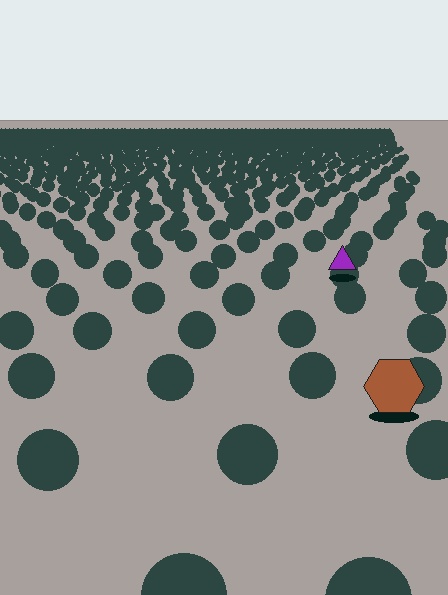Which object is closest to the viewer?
The brown hexagon is closest. The texture marks near it are larger and more spread out.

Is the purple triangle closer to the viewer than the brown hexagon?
No. The brown hexagon is closer — you can tell from the texture gradient: the ground texture is coarser near it.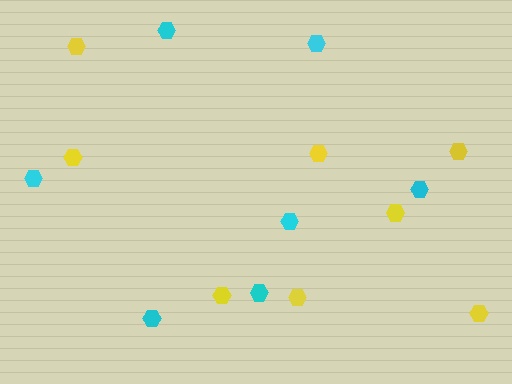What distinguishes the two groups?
There are 2 groups: one group of yellow hexagons (8) and one group of cyan hexagons (7).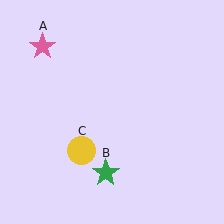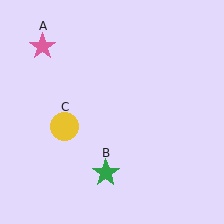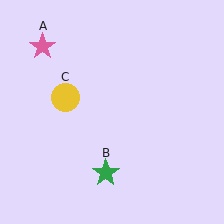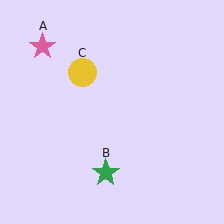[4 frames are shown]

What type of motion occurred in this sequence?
The yellow circle (object C) rotated clockwise around the center of the scene.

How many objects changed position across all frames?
1 object changed position: yellow circle (object C).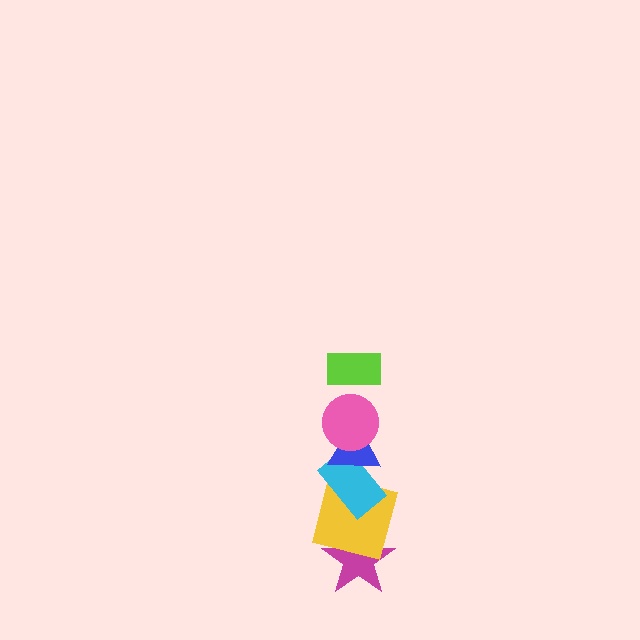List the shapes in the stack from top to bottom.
From top to bottom: the lime rectangle, the pink circle, the blue triangle, the cyan rectangle, the yellow square, the magenta star.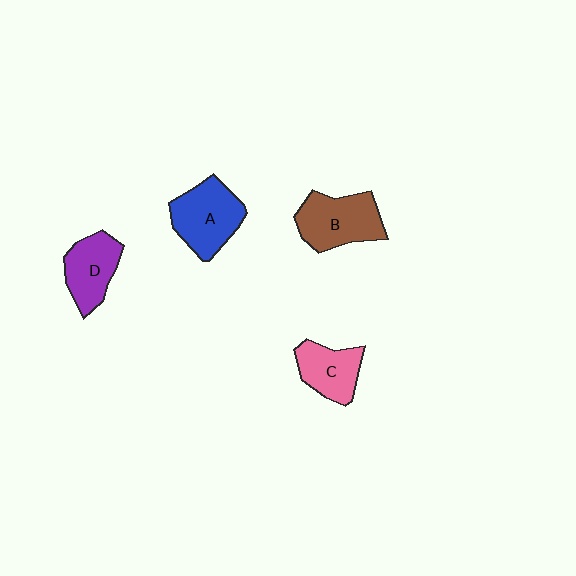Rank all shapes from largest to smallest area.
From largest to smallest: A (blue), B (brown), D (purple), C (pink).